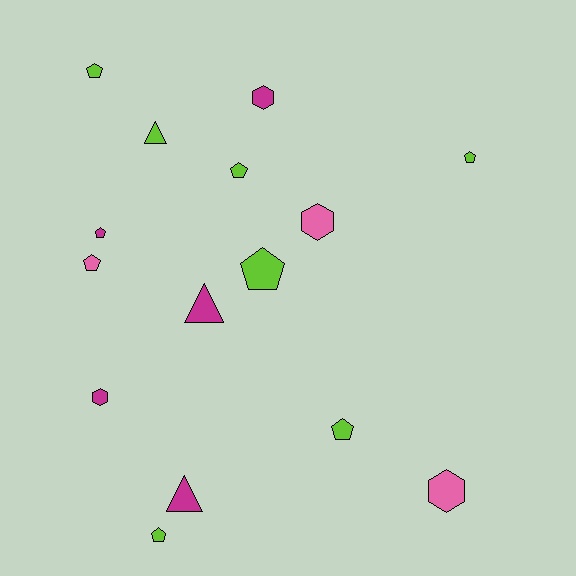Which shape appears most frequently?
Pentagon, with 8 objects.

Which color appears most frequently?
Lime, with 7 objects.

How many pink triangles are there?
There are no pink triangles.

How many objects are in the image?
There are 15 objects.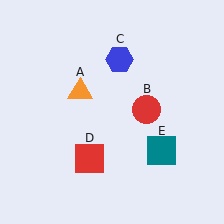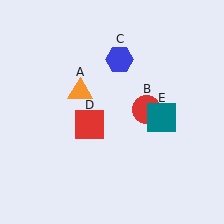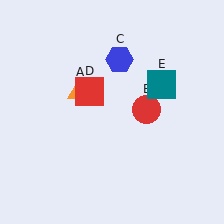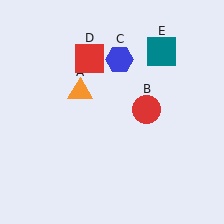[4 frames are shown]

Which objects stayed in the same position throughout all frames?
Orange triangle (object A) and red circle (object B) and blue hexagon (object C) remained stationary.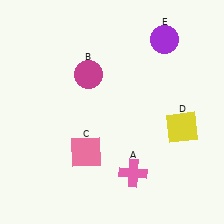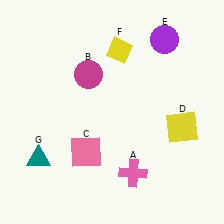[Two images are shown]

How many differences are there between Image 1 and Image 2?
There are 2 differences between the two images.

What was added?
A yellow diamond (F), a teal triangle (G) were added in Image 2.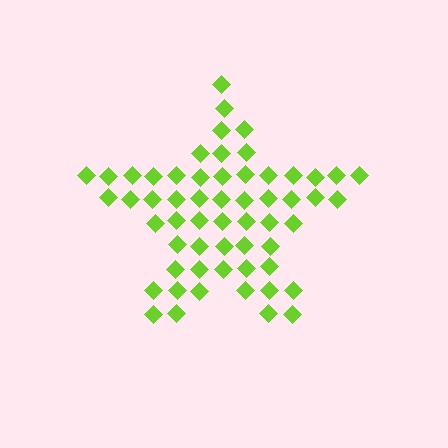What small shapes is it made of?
It is made of small diamonds.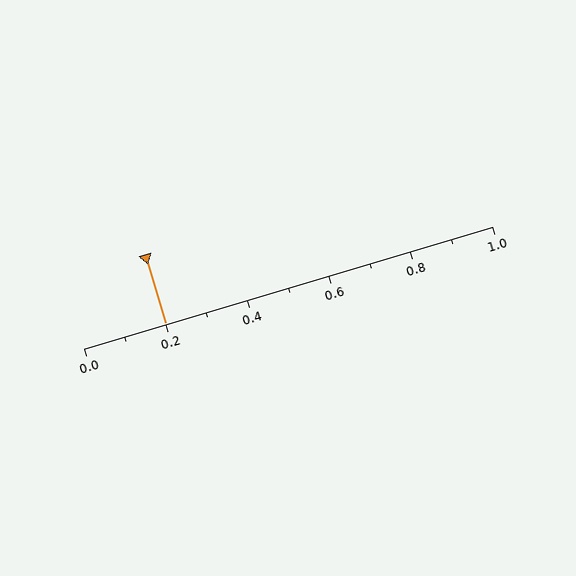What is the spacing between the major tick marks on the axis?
The major ticks are spaced 0.2 apart.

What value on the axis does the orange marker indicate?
The marker indicates approximately 0.2.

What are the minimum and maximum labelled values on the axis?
The axis runs from 0.0 to 1.0.